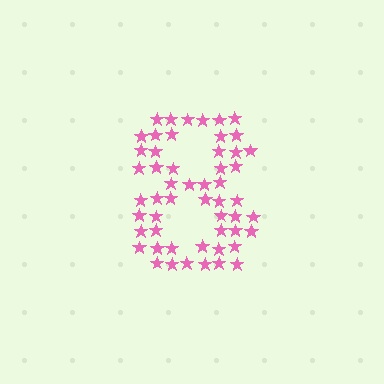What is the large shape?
The large shape is the digit 8.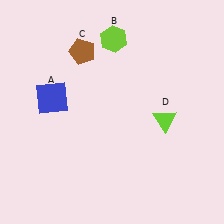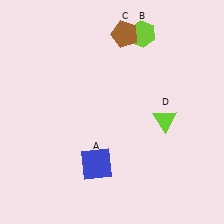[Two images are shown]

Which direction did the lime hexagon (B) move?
The lime hexagon (B) moved right.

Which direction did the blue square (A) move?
The blue square (A) moved down.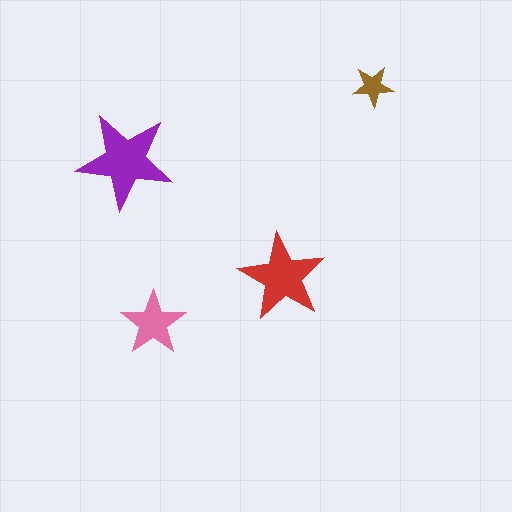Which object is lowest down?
The pink star is bottommost.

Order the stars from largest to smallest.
the purple one, the red one, the pink one, the brown one.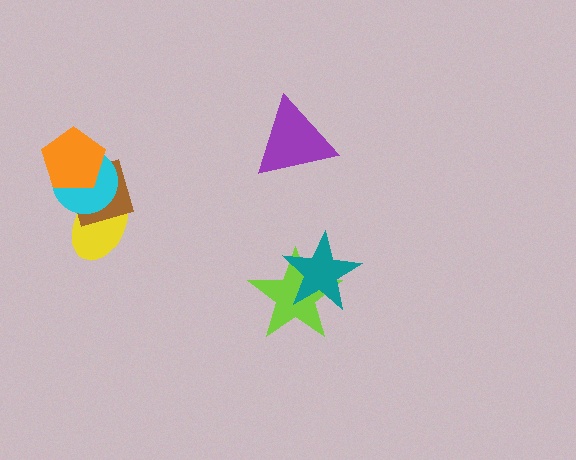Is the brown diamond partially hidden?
Yes, it is partially covered by another shape.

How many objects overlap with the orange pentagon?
2 objects overlap with the orange pentagon.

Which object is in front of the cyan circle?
The orange pentagon is in front of the cyan circle.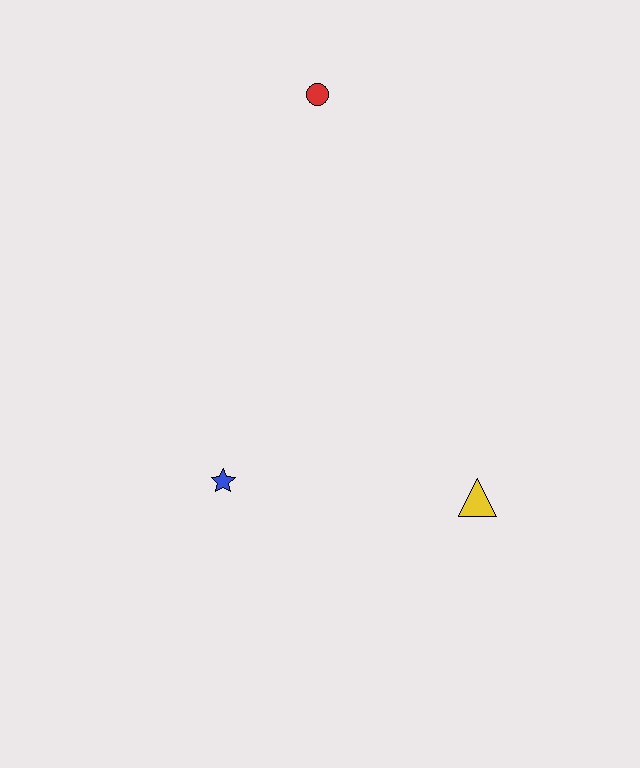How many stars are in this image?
There is 1 star.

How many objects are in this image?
There are 3 objects.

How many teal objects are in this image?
There are no teal objects.